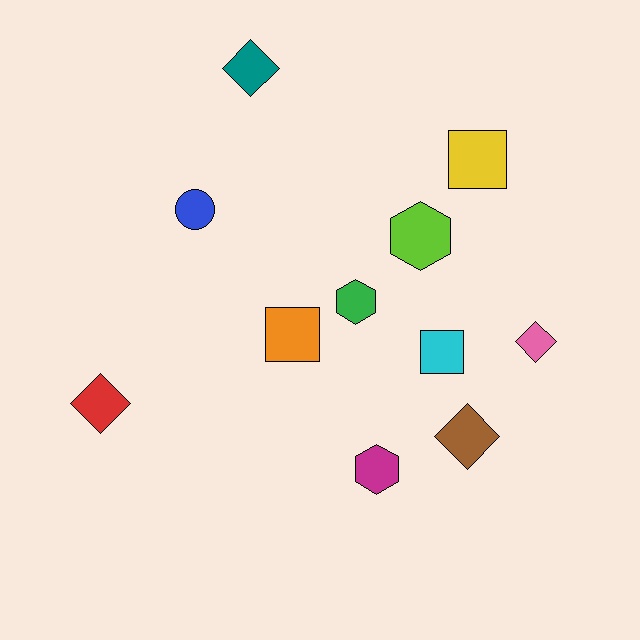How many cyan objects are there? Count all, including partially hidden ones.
There is 1 cyan object.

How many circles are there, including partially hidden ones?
There is 1 circle.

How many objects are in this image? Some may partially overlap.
There are 11 objects.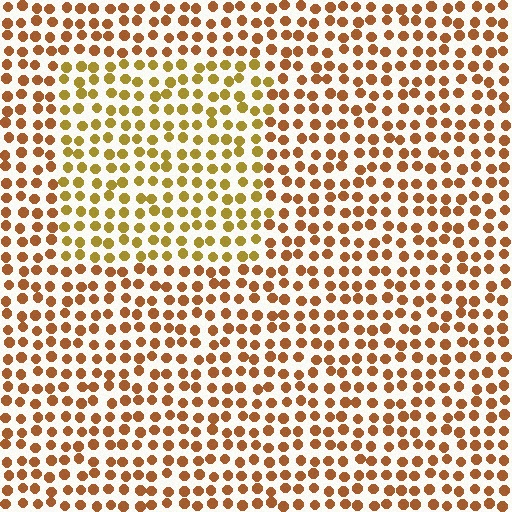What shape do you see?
I see a rectangle.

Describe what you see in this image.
The image is filled with small brown elements in a uniform arrangement. A rectangle-shaped region is visible where the elements are tinted to a slightly different hue, forming a subtle color boundary.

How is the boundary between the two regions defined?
The boundary is defined purely by a slight shift in hue (about 27 degrees). Spacing, size, and orientation are identical on both sides.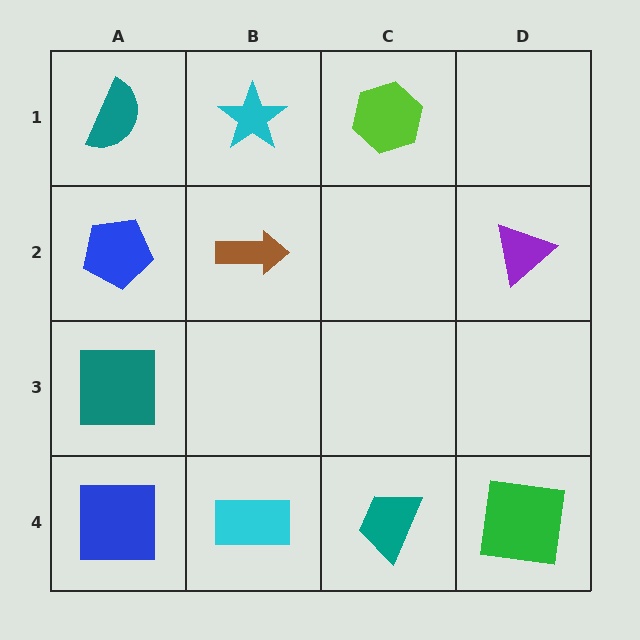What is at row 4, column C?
A teal trapezoid.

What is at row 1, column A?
A teal semicircle.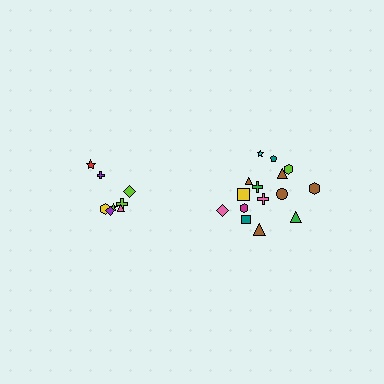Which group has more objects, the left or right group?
The right group.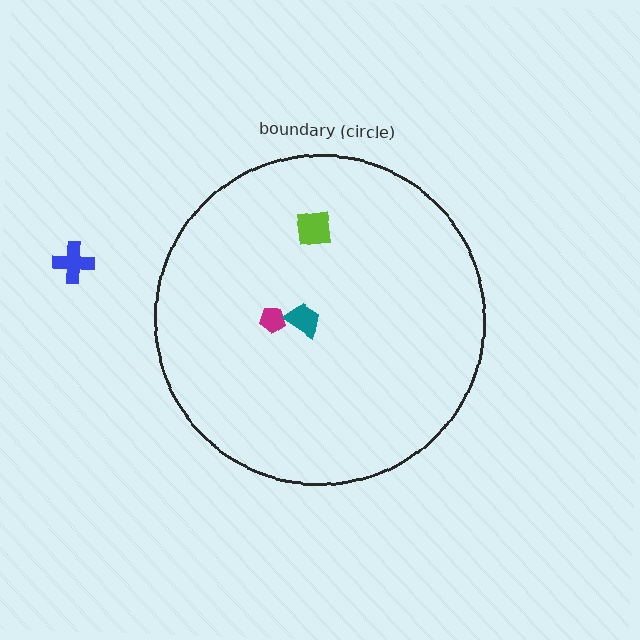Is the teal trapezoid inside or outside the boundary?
Inside.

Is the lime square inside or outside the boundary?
Inside.